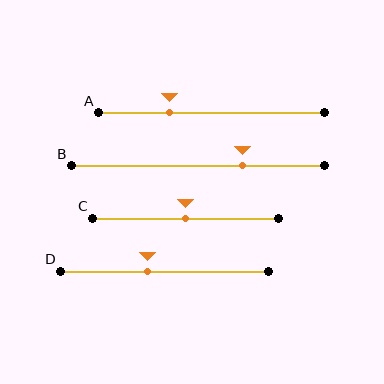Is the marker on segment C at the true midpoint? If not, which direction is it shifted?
Yes, the marker on segment C is at the true midpoint.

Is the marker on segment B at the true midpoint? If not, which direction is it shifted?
No, the marker on segment B is shifted to the right by about 18% of the segment length.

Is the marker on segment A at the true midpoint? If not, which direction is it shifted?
No, the marker on segment A is shifted to the left by about 19% of the segment length.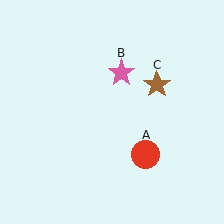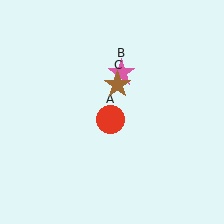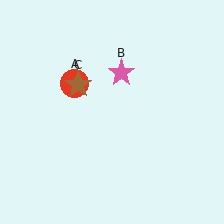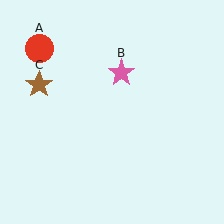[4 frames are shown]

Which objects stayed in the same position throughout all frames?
Pink star (object B) remained stationary.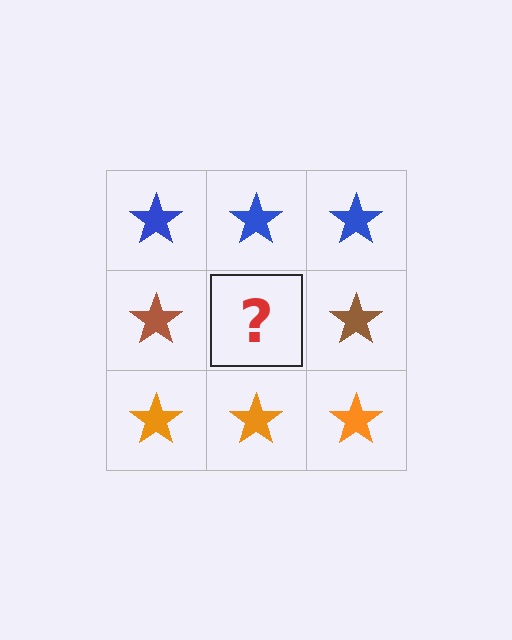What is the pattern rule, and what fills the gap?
The rule is that each row has a consistent color. The gap should be filled with a brown star.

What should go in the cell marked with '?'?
The missing cell should contain a brown star.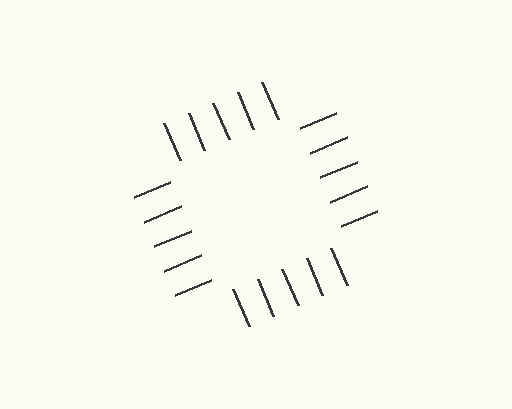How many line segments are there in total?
20 — 5 along each of the 4 edges.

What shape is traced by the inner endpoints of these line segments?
An illusory square — the line segments terminate on its edges but no continuous stroke is drawn.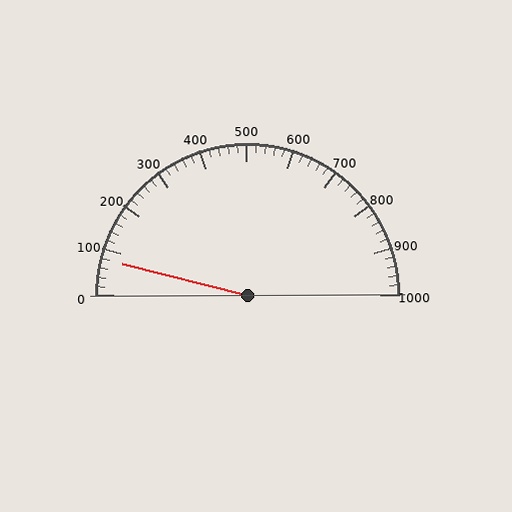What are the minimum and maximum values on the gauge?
The gauge ranges from 0 to 1000.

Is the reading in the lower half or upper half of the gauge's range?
The reading is in the lower half of the range (0 to 1000).